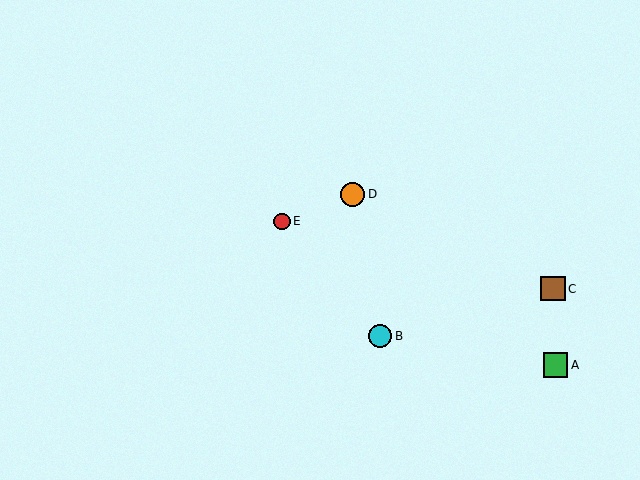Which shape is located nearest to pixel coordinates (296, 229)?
The red circle (labeled E) at (282, 221) is nearest to that location.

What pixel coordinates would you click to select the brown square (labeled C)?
Click at (553, 289) to select the brown square C.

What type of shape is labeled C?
Shape C is a brown square.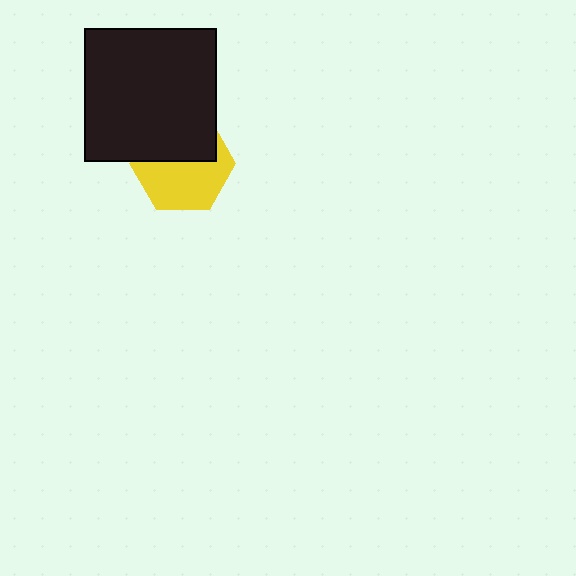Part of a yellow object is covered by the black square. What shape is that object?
It is a hexagon.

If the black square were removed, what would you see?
You would see the complete yellow hexagon.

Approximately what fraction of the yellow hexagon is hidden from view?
Roughly 44% of the yellow hexagon is hidden behind the black square.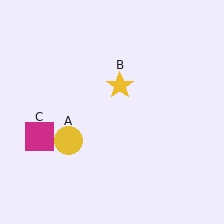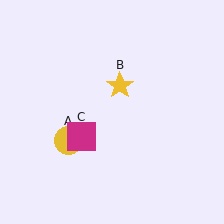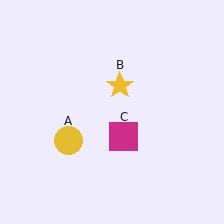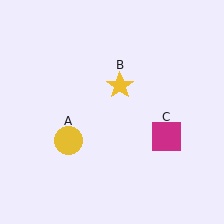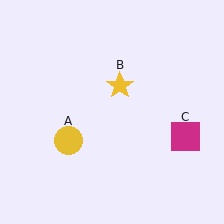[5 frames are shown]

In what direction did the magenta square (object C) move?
The magenta square (object C) moved right.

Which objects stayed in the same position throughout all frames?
Yellow circle (object A) and yellow star (object B) remained stationary.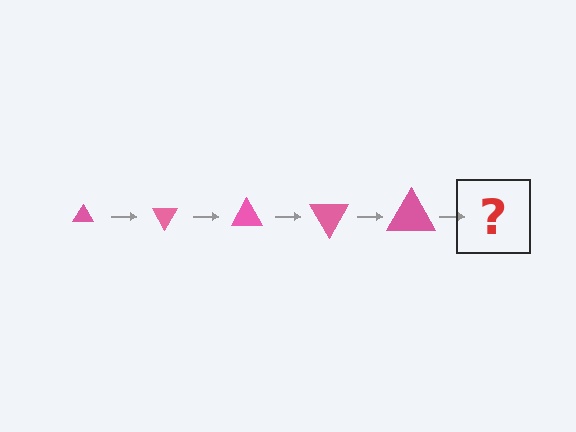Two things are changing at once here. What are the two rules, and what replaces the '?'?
The two rules are that the triangle grows larger each step and it rotates 60 degrees each step. The '?' should be a triangle, larger than the previous one and rotated 300 degrees from the start.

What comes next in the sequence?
The next element should be a triangle, larger than the previous one and rotated 300 degrees from the start.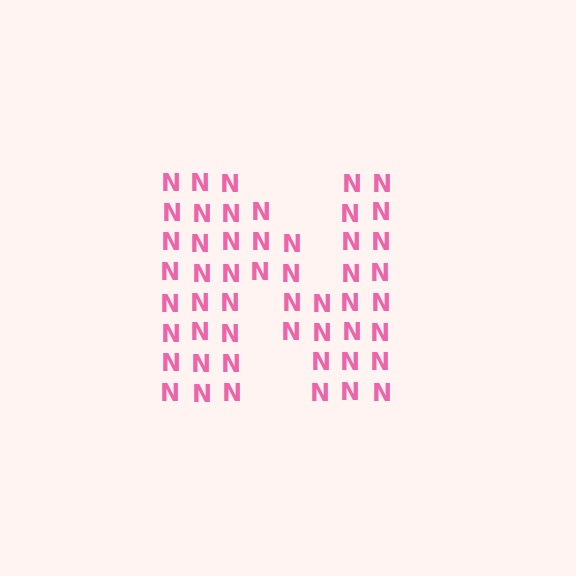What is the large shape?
The large shape is the letter N.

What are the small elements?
The small elements are letter N's.